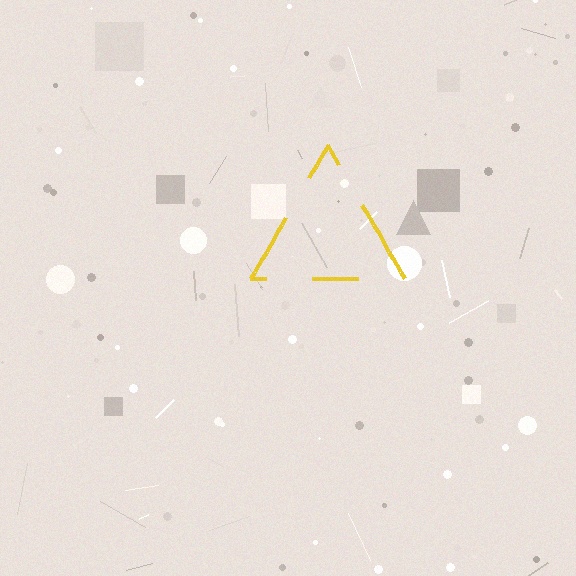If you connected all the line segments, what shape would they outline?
They would outline a triangle.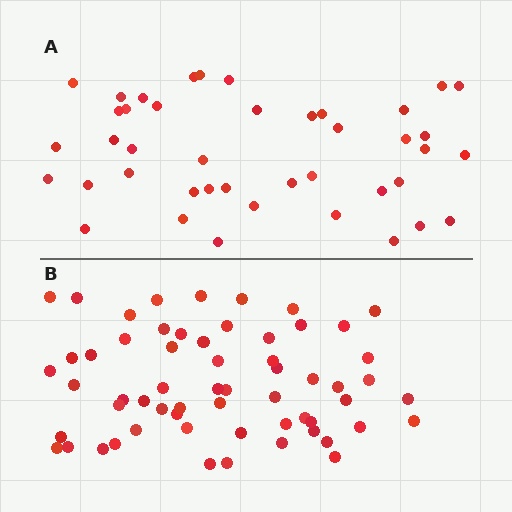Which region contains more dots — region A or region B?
Region B (the bottom region) has more dots.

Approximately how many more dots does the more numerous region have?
Region B has approximately 20 more dots than region A.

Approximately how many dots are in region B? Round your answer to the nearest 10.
About 60 dots.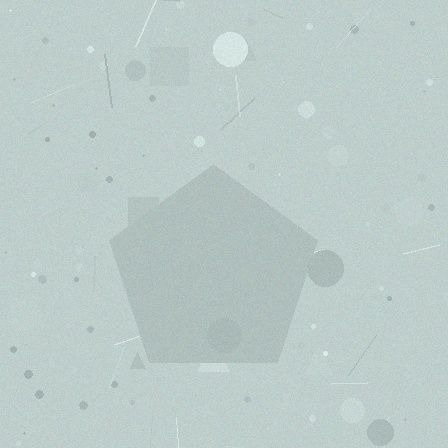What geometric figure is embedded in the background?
A pentagon is embedded in the background.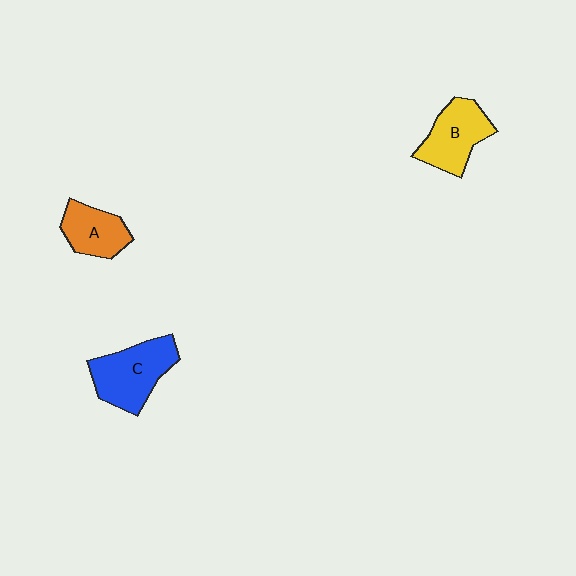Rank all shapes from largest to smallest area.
From largest to smallest: C (blue), B (yellow), A (orange).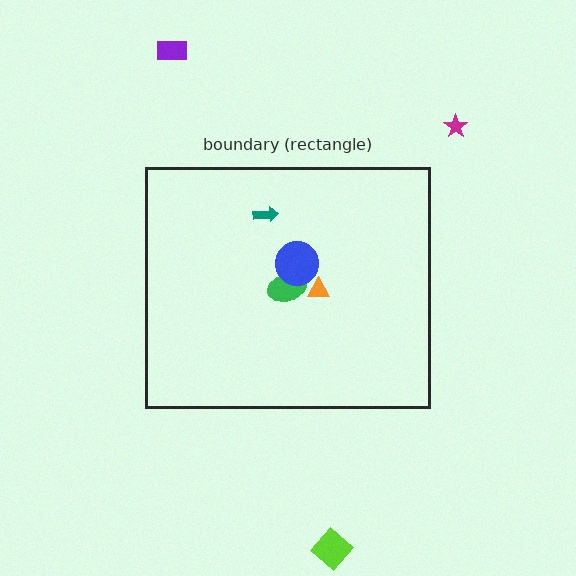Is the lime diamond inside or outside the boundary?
Outside.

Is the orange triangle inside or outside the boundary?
Inside.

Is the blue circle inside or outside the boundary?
Inside.